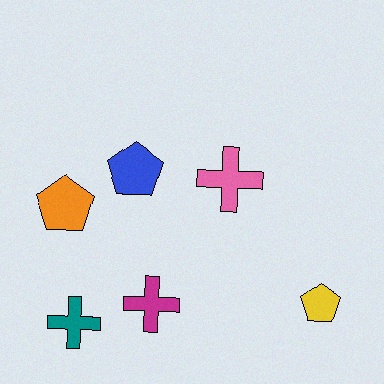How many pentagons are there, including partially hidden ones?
There are 3 pentagons.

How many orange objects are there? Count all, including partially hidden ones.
There is 1 orange object.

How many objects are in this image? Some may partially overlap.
There are 6 objects.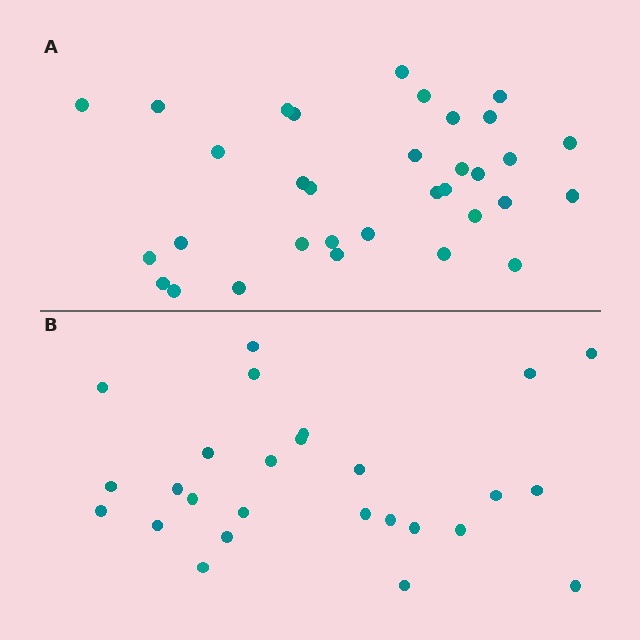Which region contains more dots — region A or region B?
Region A (the top region) has more dots.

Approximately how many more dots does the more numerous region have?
Region A has roughly 8 or so more dots than region B.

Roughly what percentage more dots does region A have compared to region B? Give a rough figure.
About 25% more.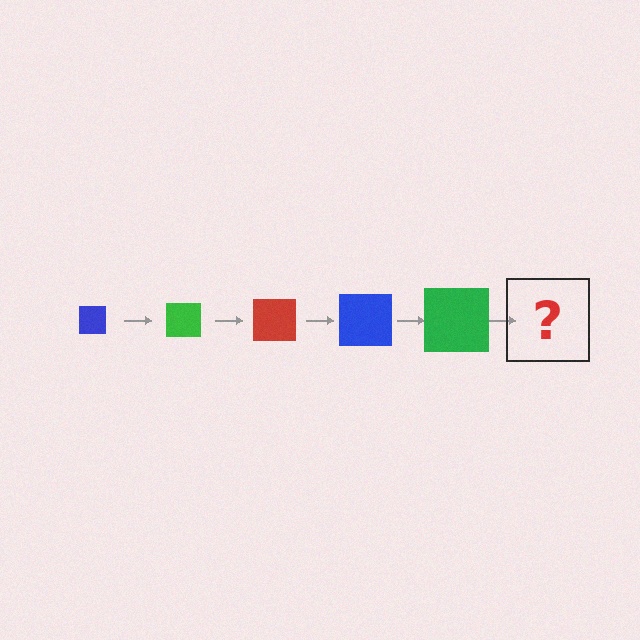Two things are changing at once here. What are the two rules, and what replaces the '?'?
The two rules are that the square grows larger each step and the color cycles through blue, green, and red. The '?' should be a red square, larger than the previous one.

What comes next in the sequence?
The next element should be a red square, larger than the previous one.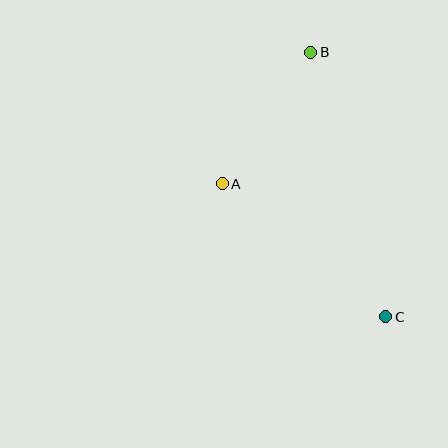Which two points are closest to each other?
Points A and B are closest to each other.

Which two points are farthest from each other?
Points B and C are farthest from each other.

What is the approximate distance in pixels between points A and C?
The distance between A and C is approximately 211 pixels.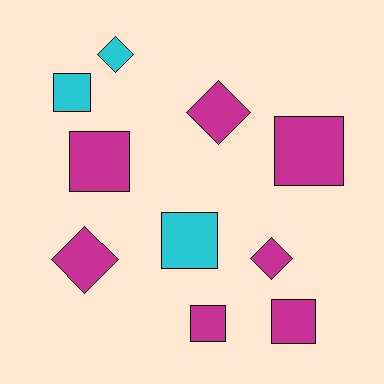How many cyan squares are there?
There are 2 cyan squares.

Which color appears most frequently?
Magenta, with 7 objects.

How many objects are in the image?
There are 10 objects.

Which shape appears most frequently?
Square, with 6 objects.